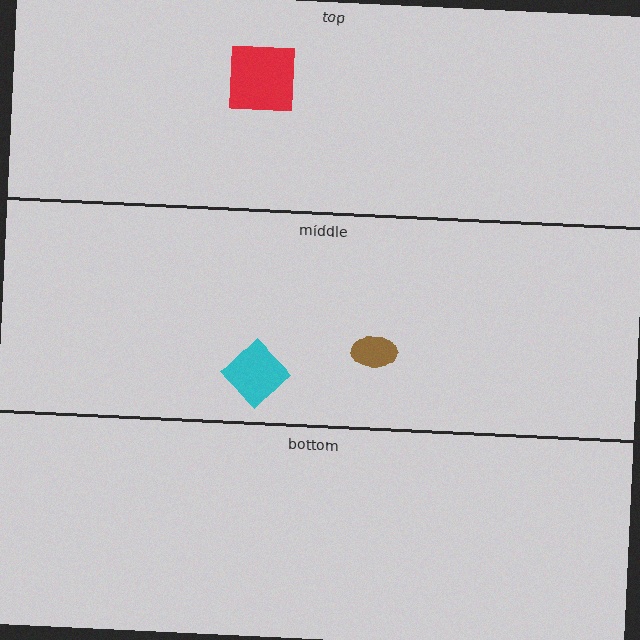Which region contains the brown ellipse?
The middle region.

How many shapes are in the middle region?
2.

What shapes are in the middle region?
The cyan diamond, the brown ellipse.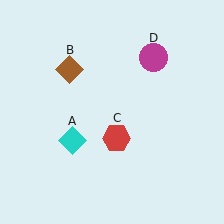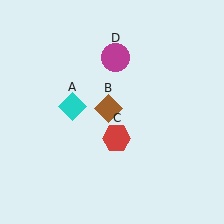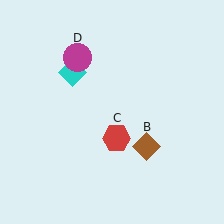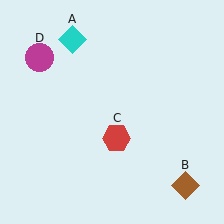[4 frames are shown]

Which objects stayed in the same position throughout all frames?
Red hexagon (object C) remained stationary.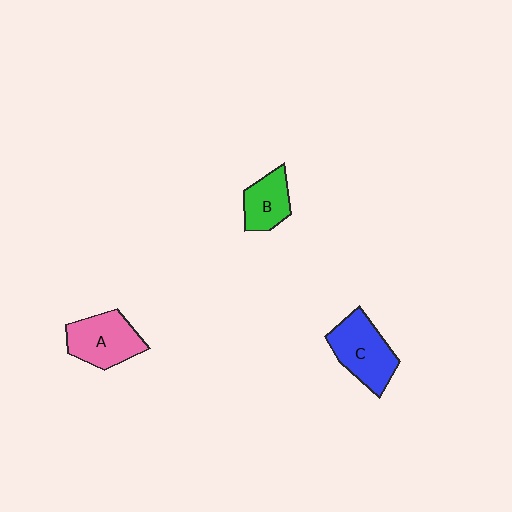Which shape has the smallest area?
Shape B (green).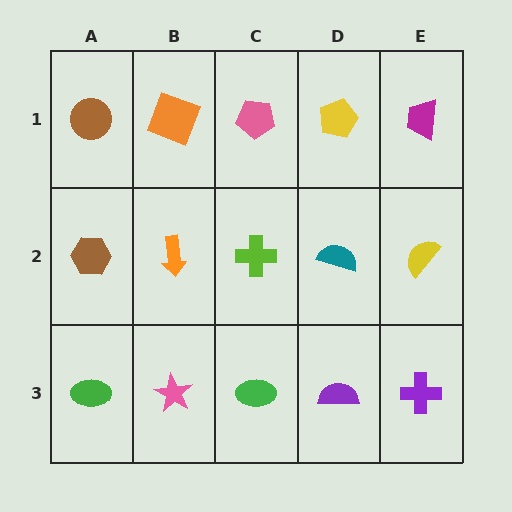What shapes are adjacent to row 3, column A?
A brown hexagon (row 2, column A), a pink star (row 3, column B).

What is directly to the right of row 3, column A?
A pink star.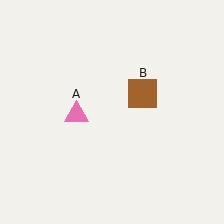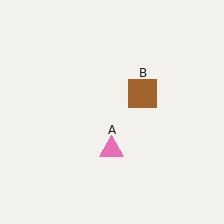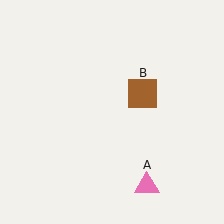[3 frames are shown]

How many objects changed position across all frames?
1 object changed position: pink triangle (object A).